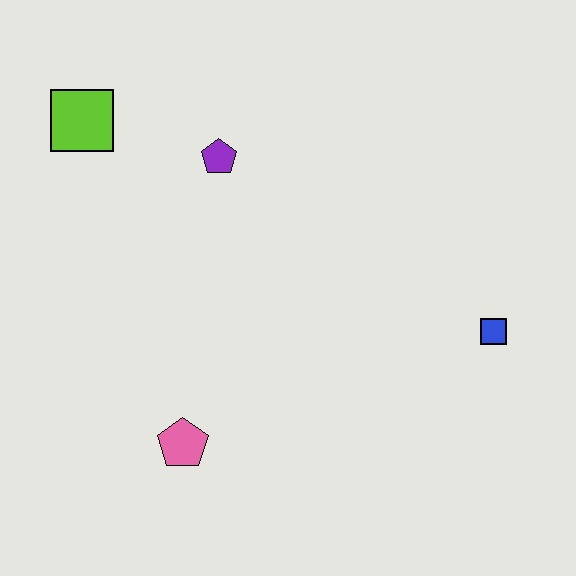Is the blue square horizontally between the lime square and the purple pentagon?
No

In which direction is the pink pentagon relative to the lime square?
The pink pentagon is below the lime square.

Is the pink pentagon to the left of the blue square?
Yes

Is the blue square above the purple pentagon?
No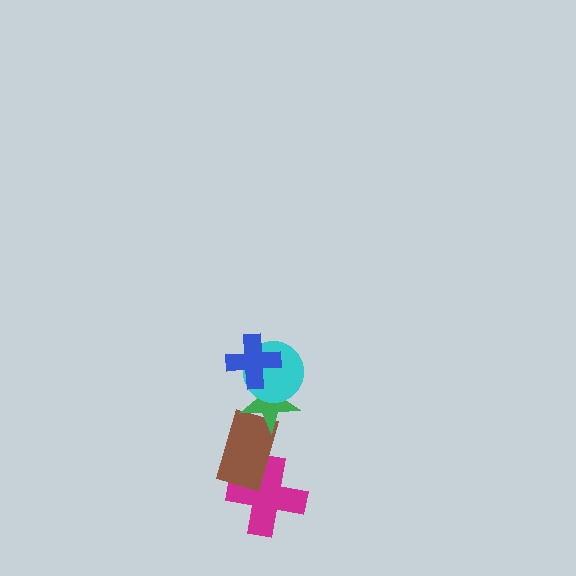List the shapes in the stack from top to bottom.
From top to bottom: the blue cross, the cyan circle, the green star, the brown rectangle, the magenta cross.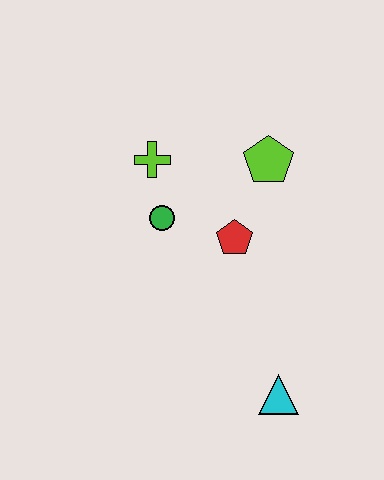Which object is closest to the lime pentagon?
The red pentagon is closest to the lime pentagon.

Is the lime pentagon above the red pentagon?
Yes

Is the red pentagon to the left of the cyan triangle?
Yes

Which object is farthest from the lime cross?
The cyan triangle is farthest from the lime cross.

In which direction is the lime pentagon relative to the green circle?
The lime pentagon is to the right of the green circle.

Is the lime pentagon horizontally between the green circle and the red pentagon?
No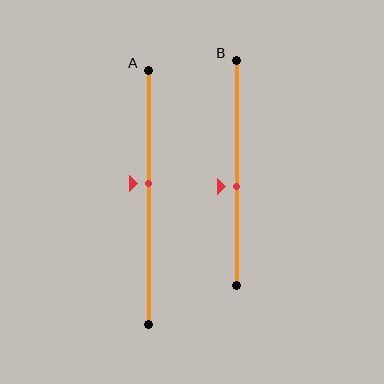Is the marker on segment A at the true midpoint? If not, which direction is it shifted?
No, the marker on segment A is shifted upward by about 6% of the segment length.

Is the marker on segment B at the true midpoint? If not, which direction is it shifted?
No, the marker on segment B is shifted downward by about 6% of the segment length.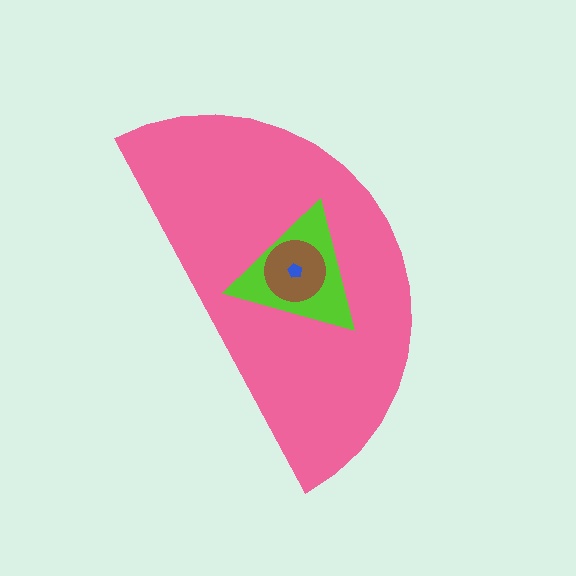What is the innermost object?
The blue pentagon.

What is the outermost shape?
The pink semicircle.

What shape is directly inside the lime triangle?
The brown circle.